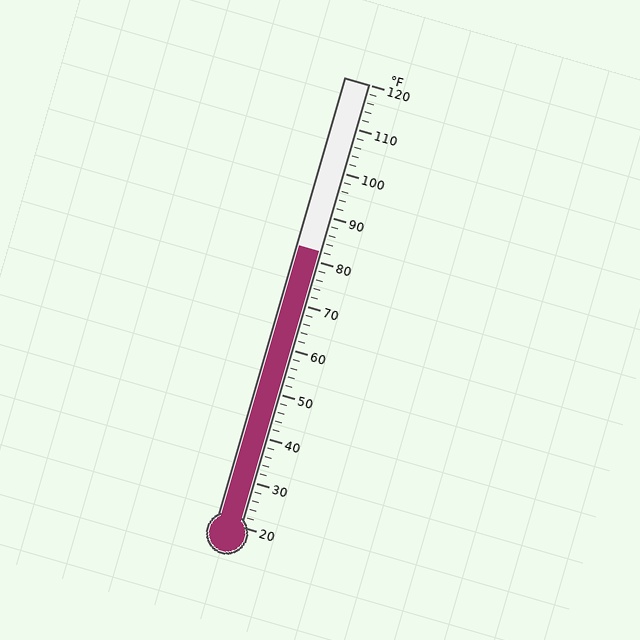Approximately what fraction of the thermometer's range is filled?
The thermometer is filled to approximately 60% of its range.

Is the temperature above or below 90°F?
The temperature is below 90°F.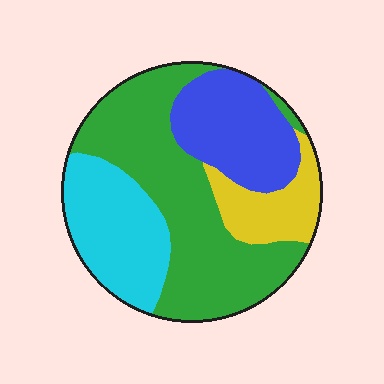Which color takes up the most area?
Green, at roughly 45%.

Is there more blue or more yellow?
Blue.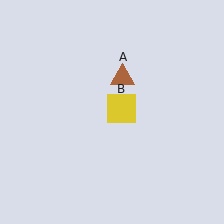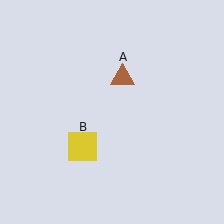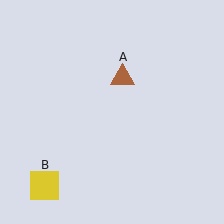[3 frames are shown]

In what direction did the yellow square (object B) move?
The yellow square (object B) moved down and to the left.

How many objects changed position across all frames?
1 object changed position: yellow square (object B).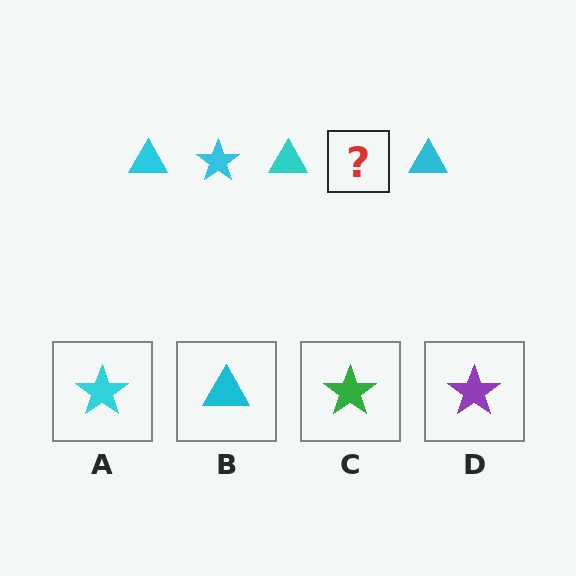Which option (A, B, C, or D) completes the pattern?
A.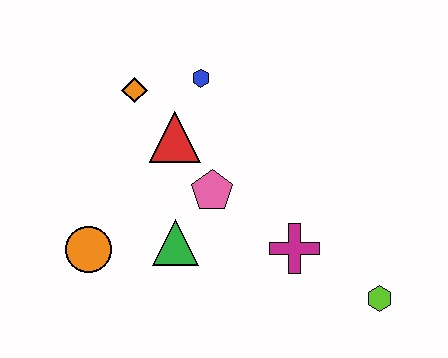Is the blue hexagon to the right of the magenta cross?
No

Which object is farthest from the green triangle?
The lime hexagon is farthest from the green triangle.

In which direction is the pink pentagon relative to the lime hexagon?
The pink pentagon is to the left of the lime hexagon.